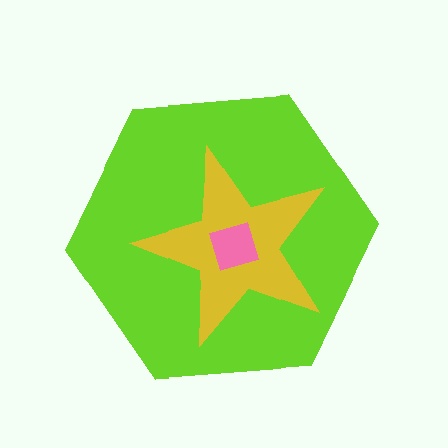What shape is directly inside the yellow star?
The pink diamond.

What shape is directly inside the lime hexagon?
The yellow star.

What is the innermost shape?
The pink diamond.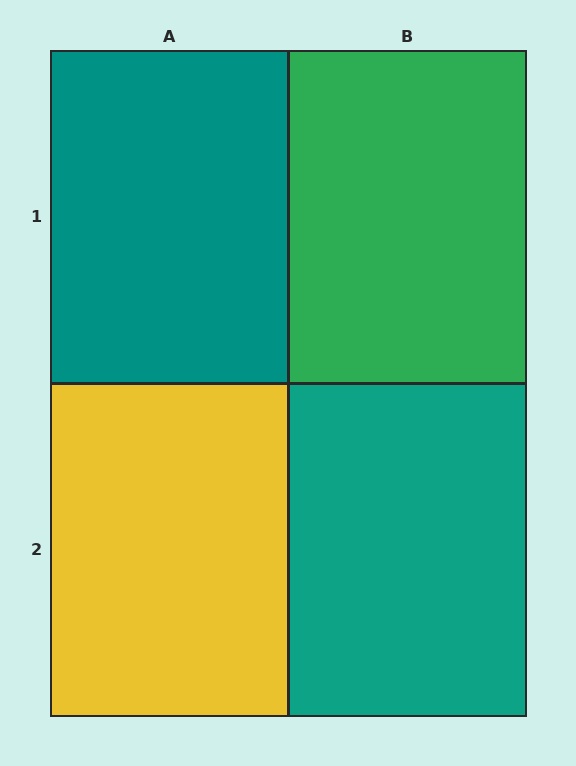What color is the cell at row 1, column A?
Teal.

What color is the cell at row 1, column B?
Green.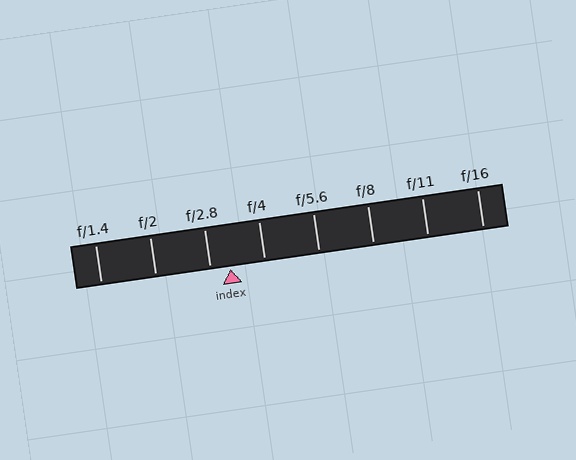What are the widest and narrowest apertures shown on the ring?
The widest aperture shown is f/1.4 and the narrowest is f/16.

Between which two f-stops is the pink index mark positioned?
The index mark is between f/2.8 and f/4.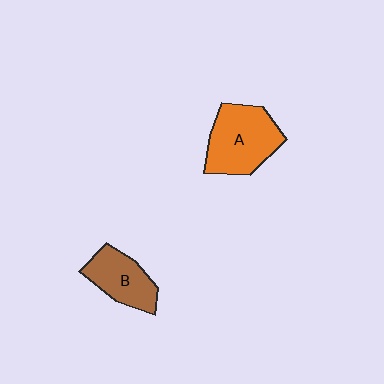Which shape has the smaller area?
Shape B (brown).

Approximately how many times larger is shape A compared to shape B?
Approximately 1.4 times.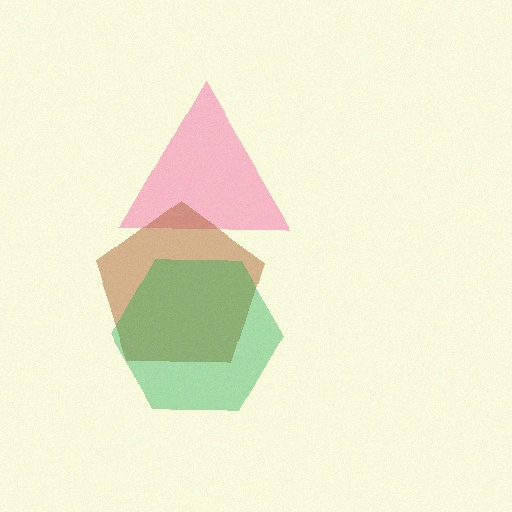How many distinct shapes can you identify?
There are 3 distinct shapes: a pink triangle, a brown pentagon, a green hexagon.